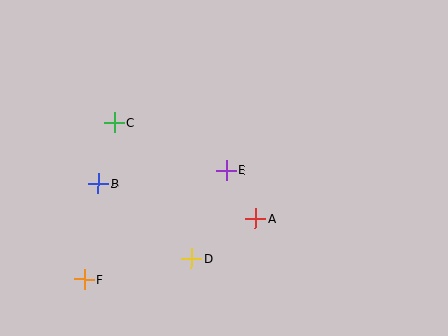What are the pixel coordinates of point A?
Point A is at (255, 219).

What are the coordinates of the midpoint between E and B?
The midpoint between E and B is at (162, 177).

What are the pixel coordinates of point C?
Point C is at (114, 123).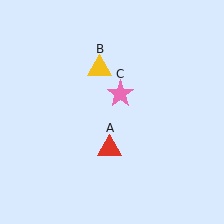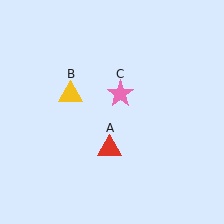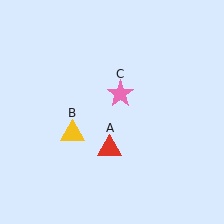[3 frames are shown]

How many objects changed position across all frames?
1 object changed position: yellow triangle (object B).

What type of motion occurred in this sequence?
The yellow triangle (object B) rotated counterclockwise around the center of the scene.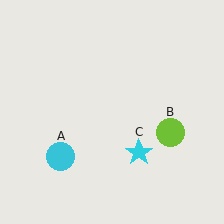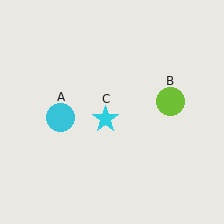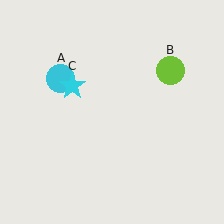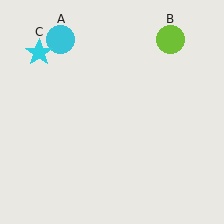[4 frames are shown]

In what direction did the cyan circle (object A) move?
The cyan circle (object A) moved up.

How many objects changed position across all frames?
3 objects changed position: cyan circle (object A), lime circle (object B), cyan star (object C).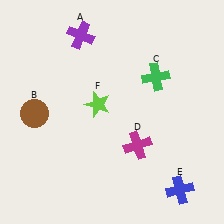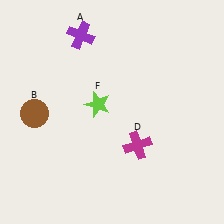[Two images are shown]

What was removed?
The blue cross (E), the green cross (C) were removed in Image 2.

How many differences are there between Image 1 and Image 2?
There are 2 differences between the two images.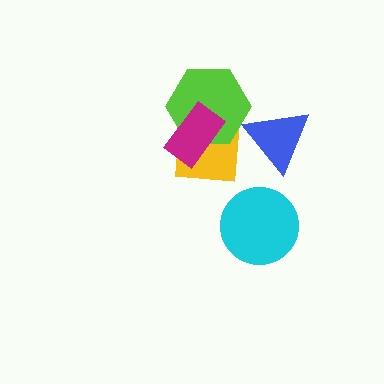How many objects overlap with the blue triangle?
1 object overlaps with the blue triangle.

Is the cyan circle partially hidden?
No, no other shape covers it.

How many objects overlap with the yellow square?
3 objects overlap with the yellow square.